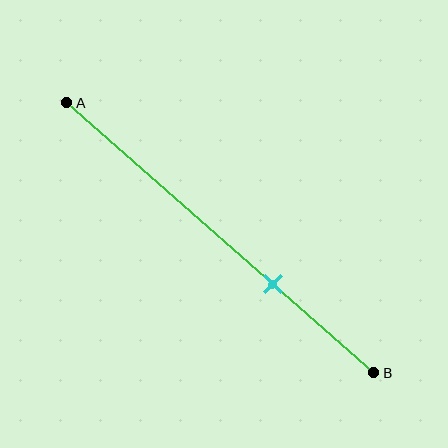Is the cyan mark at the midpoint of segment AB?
No, the mark is at about 65% from A, not at the 50% midpoint.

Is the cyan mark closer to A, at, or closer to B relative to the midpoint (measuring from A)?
The cyan mark is closer to point B than the midpoint of segment AB.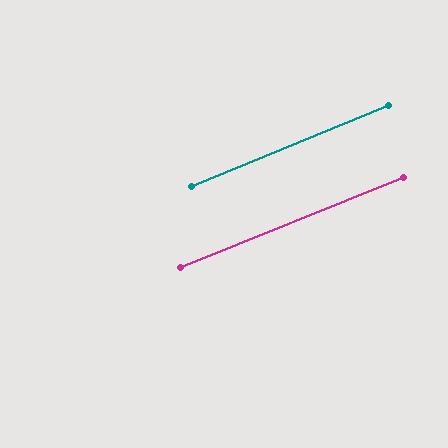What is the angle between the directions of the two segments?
Approximately 0 degrees.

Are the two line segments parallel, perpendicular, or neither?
Parallel — their directions differ by only 0.3°.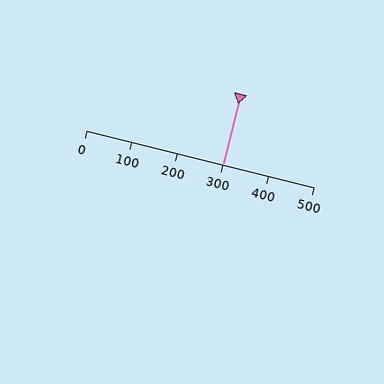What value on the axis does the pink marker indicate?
The marker indicates approximately 300.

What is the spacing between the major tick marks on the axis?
The major ticks are spaced 100 apart.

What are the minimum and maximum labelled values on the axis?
The axis runs from 0 to 500.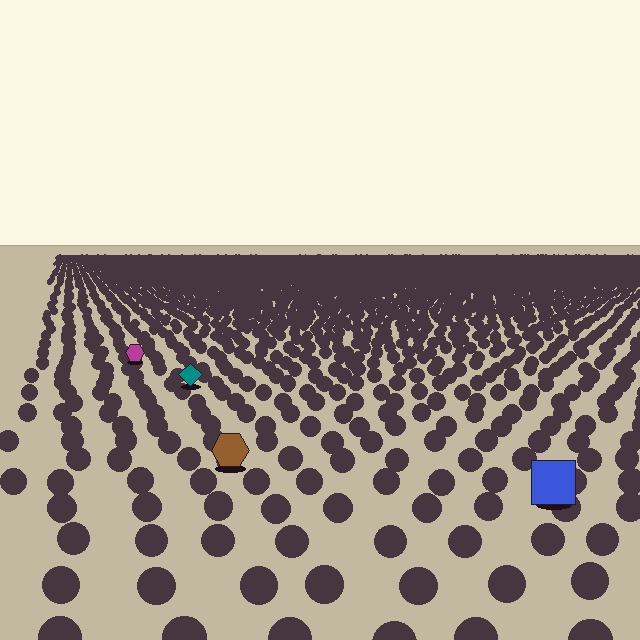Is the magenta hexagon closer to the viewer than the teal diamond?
No. The teal diamond is closer — you can tell from the texture gradient: the ground texture is coarser near it.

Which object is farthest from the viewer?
The magenta hexagon is farthest from the viewer. It appears smaller and the ground texture around it is denser.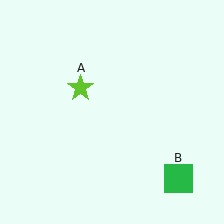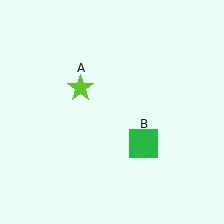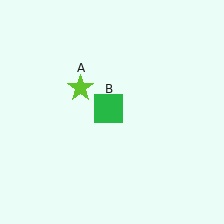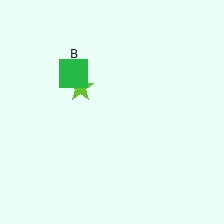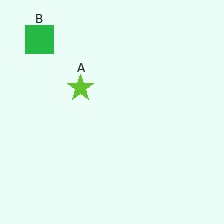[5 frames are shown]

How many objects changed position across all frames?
1 object changed position: green square (object B).